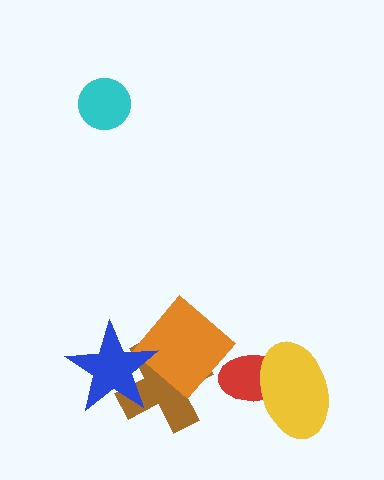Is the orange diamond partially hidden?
Yes, it is partially covered by another shape.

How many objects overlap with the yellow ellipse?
1 object overlaps with the yellow ellipse.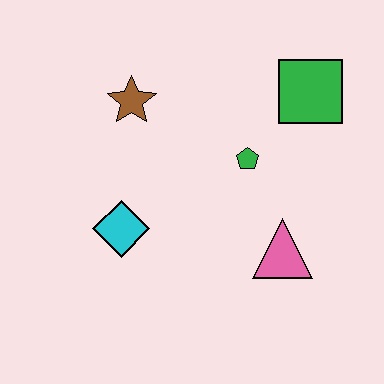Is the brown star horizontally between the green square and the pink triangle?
No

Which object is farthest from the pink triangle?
The brown star is farthest from the pink triangle.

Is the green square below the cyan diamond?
No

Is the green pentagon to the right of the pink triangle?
No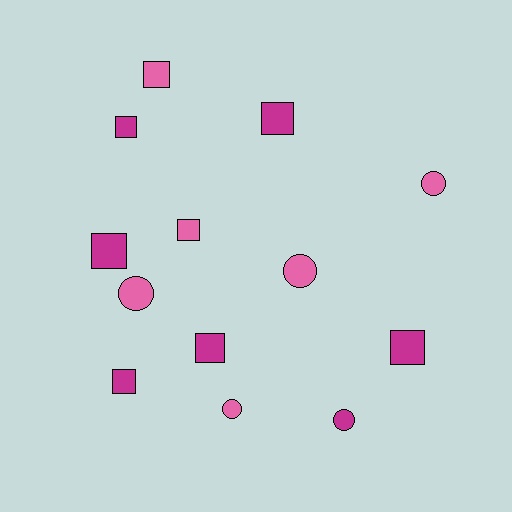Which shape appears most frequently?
Square, with 8 objects.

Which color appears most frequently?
Magenta, with 7 objects.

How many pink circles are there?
There are 4 pink circles.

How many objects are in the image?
There are 13 objects.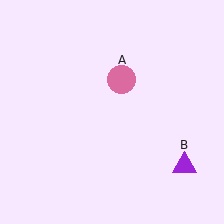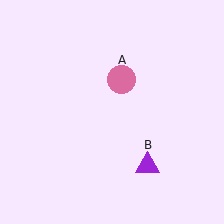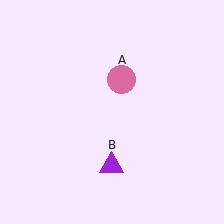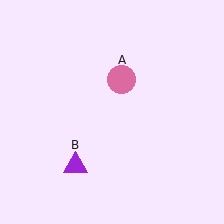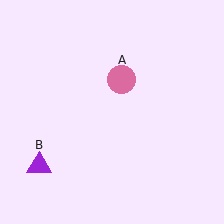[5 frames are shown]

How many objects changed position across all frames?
1 object changed position: purple triangle (object B).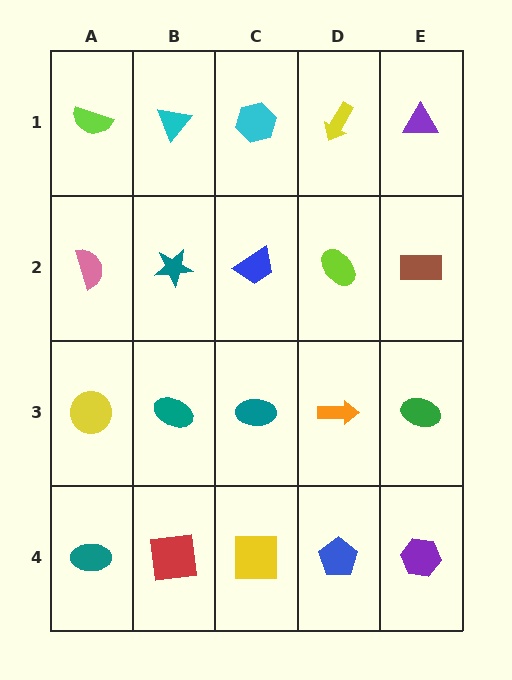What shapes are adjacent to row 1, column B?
A teal star (row 2, column B), a lime semicircle (row 1, column A), a cyan hexagon (row 1, column C).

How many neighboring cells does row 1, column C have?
3.